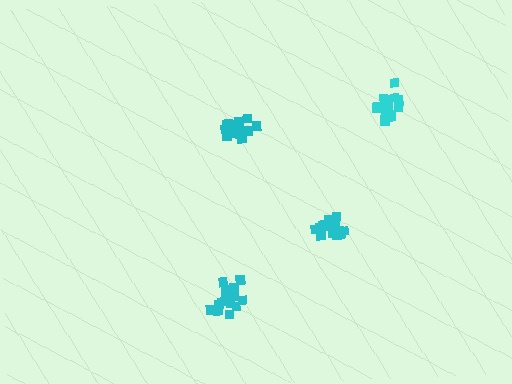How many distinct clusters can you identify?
There are 4 distinct clusters.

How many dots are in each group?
Group 1: 18 dots, Group 2: 18 dots, Group 3: 16 dots, Group 4: 18 dots (70 total).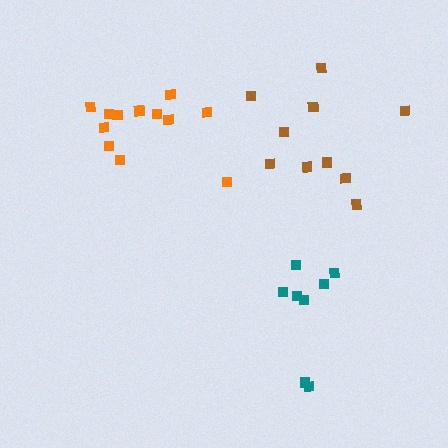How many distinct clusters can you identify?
There are 3 distinct clusters.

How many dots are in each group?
Group 1: 8 dots, Group 2: 10 dots, Group 3: 12 dots (30 total).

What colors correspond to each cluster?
The clusters are colored: teal, brown, orange.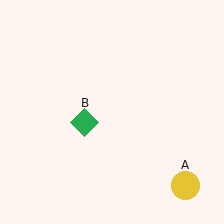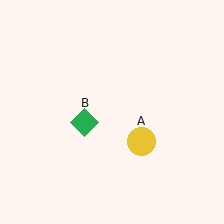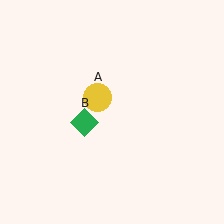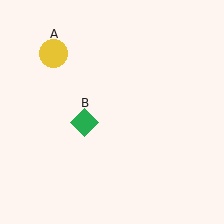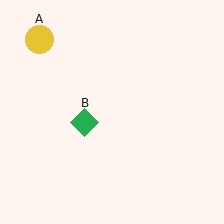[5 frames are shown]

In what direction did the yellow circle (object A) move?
The yellow circle (object A) moved up and to the left.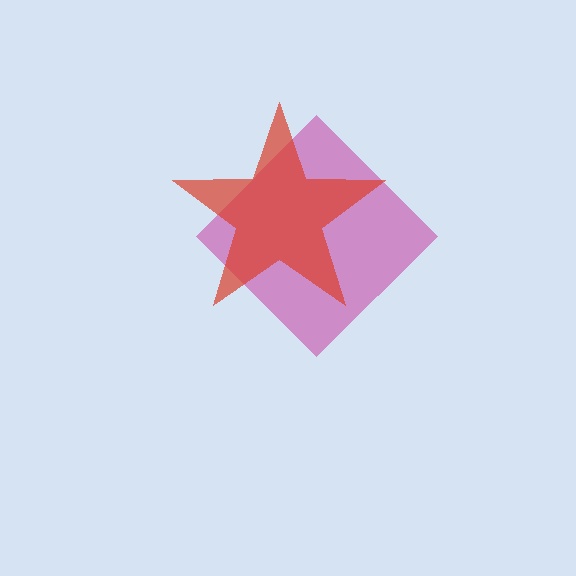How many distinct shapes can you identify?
There are 2 distinct shapes: a magenta diamond, a red star.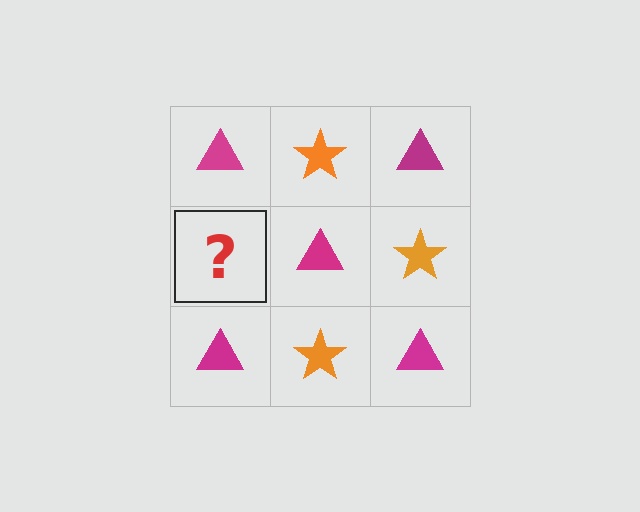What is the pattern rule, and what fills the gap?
The rule is that it alternates magenta triangle and orange star in a checkerboard pattern. The gap should be filled with an orange star.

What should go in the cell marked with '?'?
The missing cell should contain an orange star.